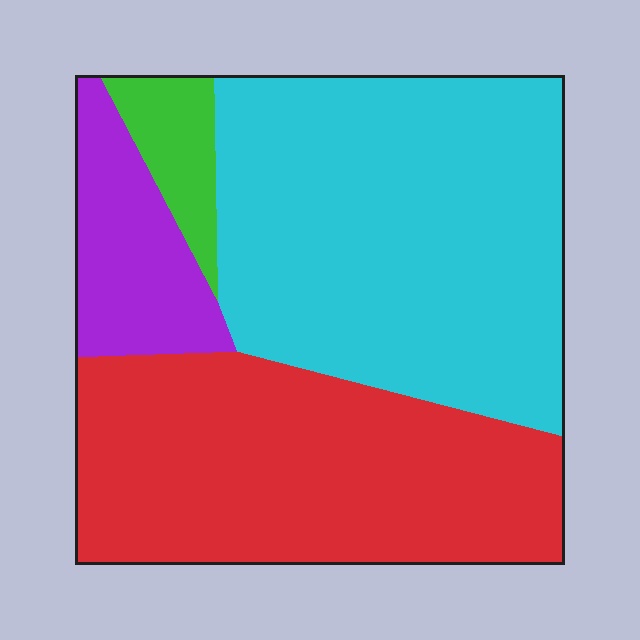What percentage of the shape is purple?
Purple covers around 10% of the shape.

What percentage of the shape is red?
Red takes up about three eighths (3/8) of the shape.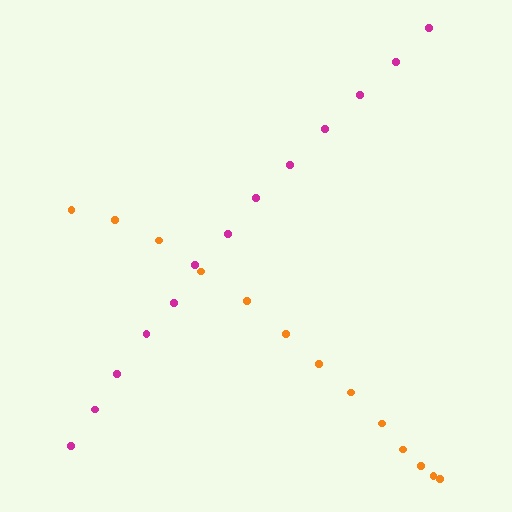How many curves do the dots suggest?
There are 2 distinct paths.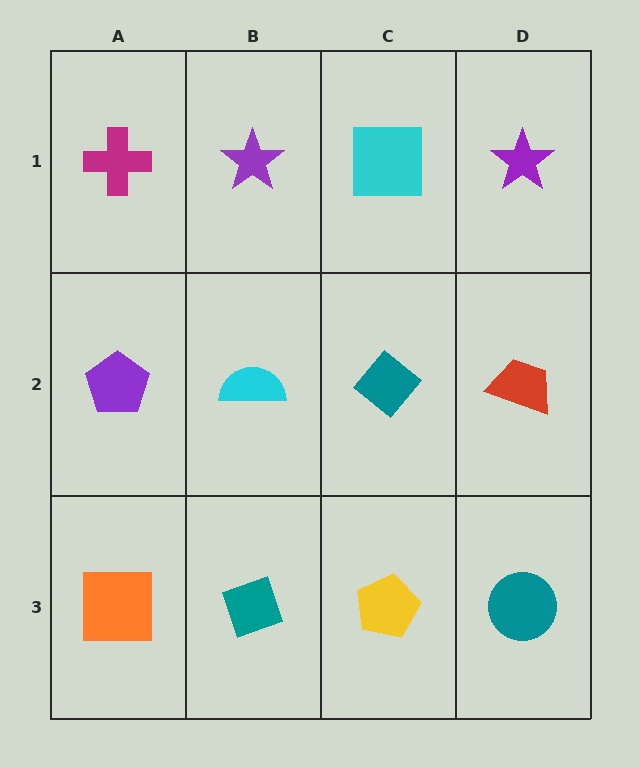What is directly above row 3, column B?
A cyan semicircle.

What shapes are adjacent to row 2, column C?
A cyan square (row 1, column C), a yellow pentagon (row 3, column C), a cyan semicircle (row 2, column B), a red trapezoid (row 2, column D).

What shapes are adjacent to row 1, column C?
A teal diamond (row 2, column C), a purple star (row 1, column B), a purple star (row 1, column D).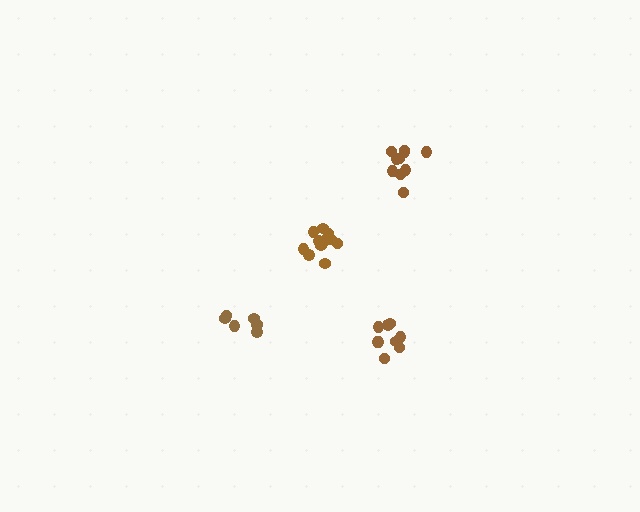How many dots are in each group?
Group 1: 10 dots, Group 2: 6 dots, Group 3: 11 dots, Group 4: 9 dots (36 total).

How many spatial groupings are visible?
There are 4 spatial groupings.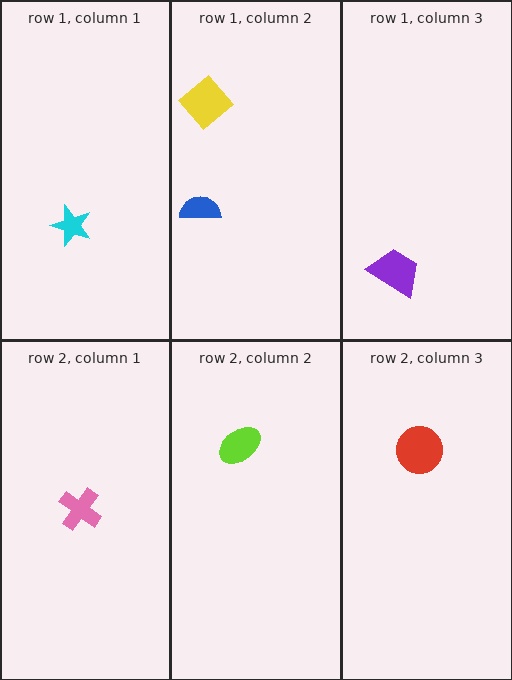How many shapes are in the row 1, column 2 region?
2.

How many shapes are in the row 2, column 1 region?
1.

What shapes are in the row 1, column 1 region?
The cyan star.